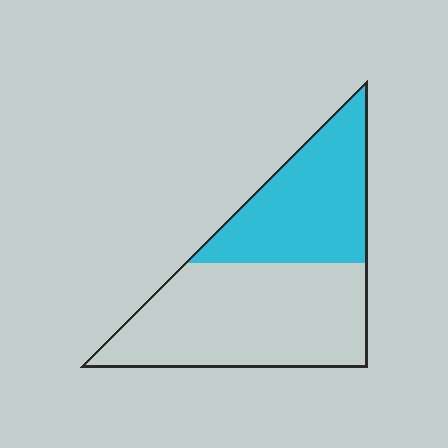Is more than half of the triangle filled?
No.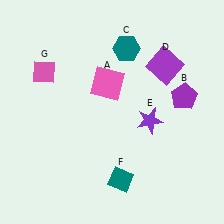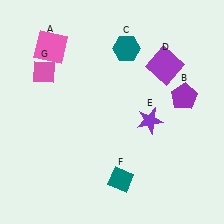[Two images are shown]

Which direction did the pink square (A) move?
The pink square (A) moved left.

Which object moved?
The pink square (A) moved left.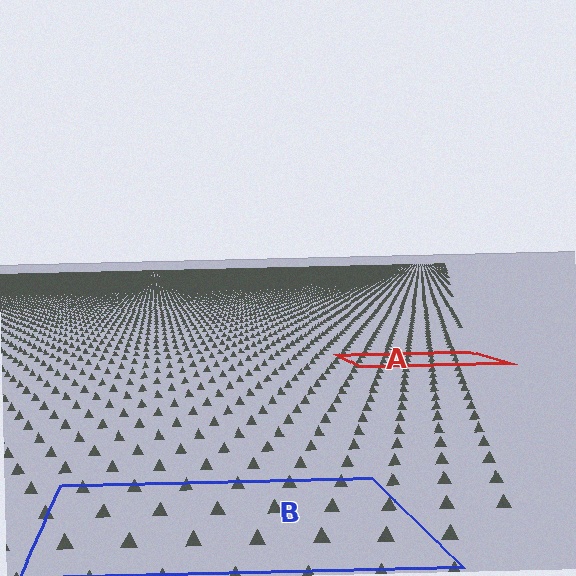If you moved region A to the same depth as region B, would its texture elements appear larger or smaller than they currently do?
They would appear larger. At a closer depth, the same texture elements are projected at a bigger on-screen size.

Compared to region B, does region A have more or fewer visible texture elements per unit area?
Region A has more texture elements per unit area — they are packed more densely because it is farther away.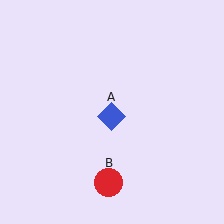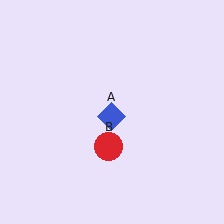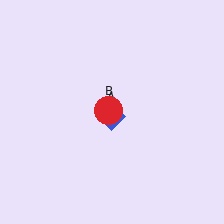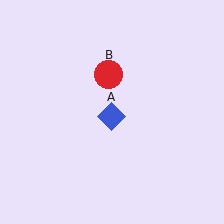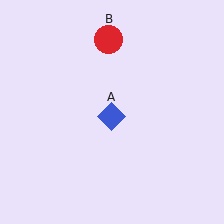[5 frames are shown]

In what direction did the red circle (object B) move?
The red circle (object B) moved up.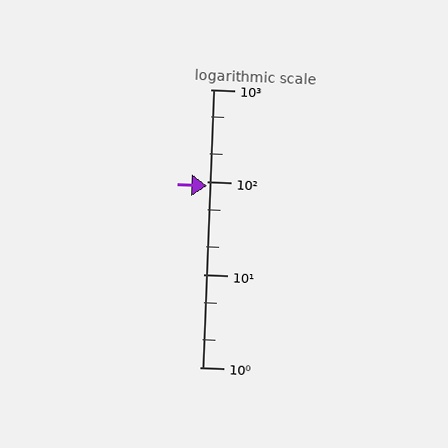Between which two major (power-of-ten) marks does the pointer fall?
The pointer is between 10 and 100.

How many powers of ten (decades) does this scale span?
The scale spans 3 decades, from 1 to 1000.